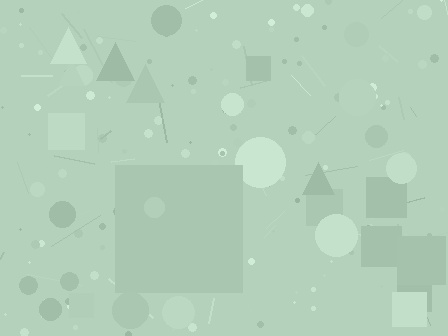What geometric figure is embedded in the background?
A square is embedded in the background.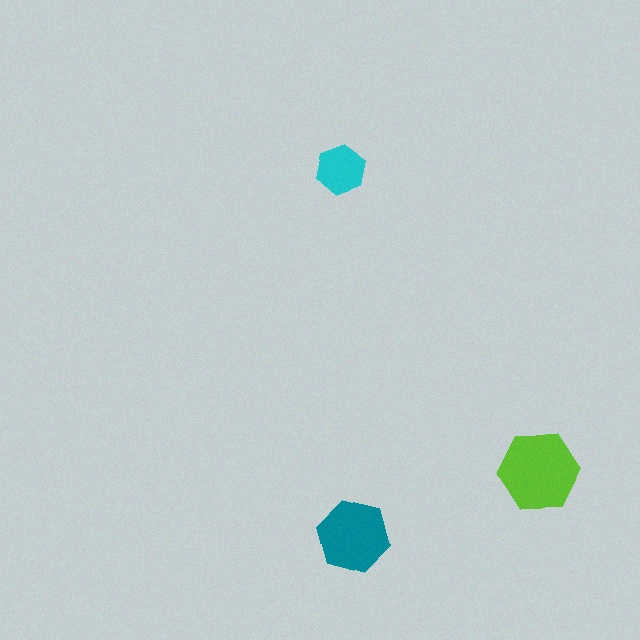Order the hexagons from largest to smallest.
the lime one, the teal one, the cyan one.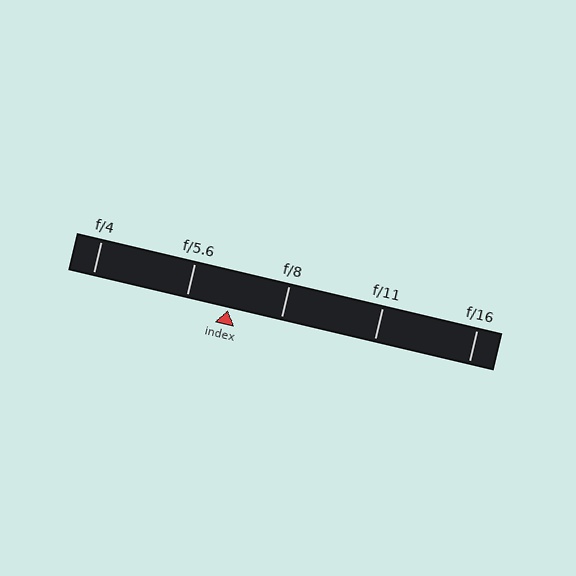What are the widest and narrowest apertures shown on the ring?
The widest aperture shown is f/4 and the narrowest is f/16.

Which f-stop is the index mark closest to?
The index mark is closest to f/5.6.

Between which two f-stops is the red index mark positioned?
The index mark is between f/5.6 and f/8.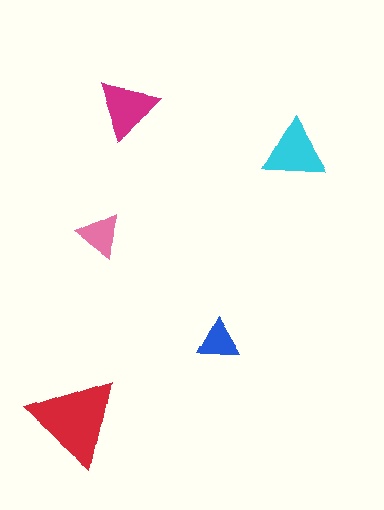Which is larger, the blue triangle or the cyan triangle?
The cyan one.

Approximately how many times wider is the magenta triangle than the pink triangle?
About 1.5 times wider.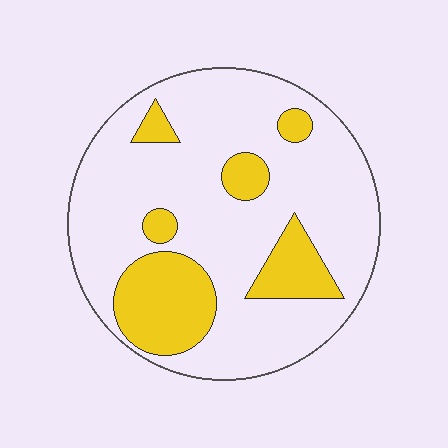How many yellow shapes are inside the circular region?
6.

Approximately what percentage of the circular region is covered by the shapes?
Approximately 25%.